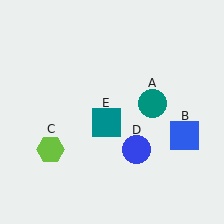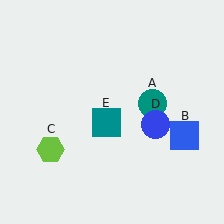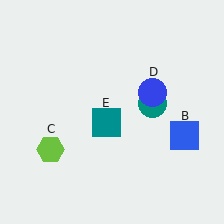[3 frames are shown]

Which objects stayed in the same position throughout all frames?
Teal circle (object A) and blue square (object B) and lime hexagon (object C) and teal square (object E) remained stationary.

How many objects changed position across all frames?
1 object changed position: blue circle (object D).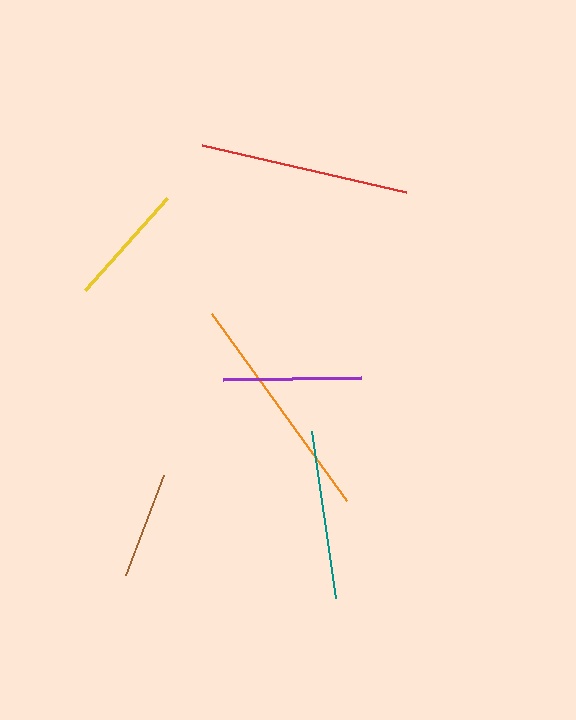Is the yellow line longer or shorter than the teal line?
The teal line is longer than the yellow line.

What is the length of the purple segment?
The purple segment is approximately 138 pixels long.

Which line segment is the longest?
The orange line is the longest at approximately 231 pixels.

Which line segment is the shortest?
The brown line is the shortest at approximately 107 pixels.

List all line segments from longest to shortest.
From longest to shortest: orange, red, teal, purple, yellow, brown.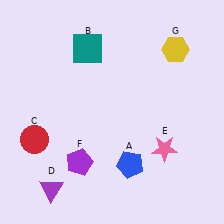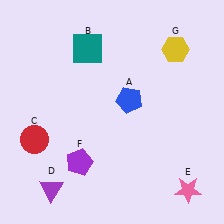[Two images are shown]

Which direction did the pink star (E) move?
The pink star (E) moved down.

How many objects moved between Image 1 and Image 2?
2 objects moved between the two images.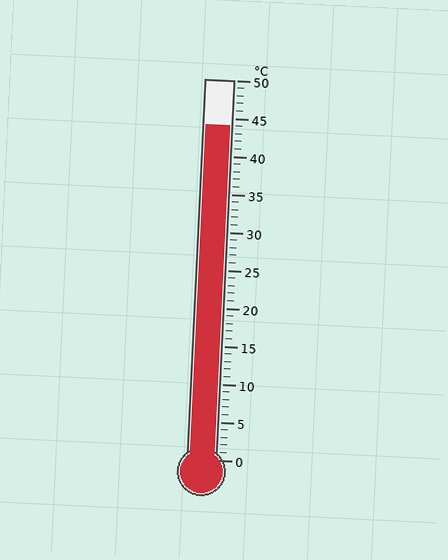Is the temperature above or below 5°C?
The temperature is above 5°C.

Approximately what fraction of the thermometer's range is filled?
The thermometer is filled to approximately 90% of its range.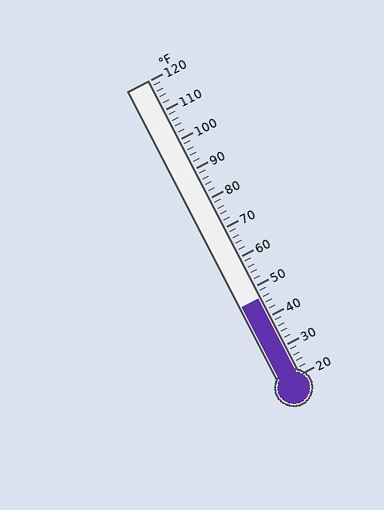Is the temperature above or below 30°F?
The temperature is above 30°F.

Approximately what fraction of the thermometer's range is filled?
The thermometer is filled to approximately 25% of its range.